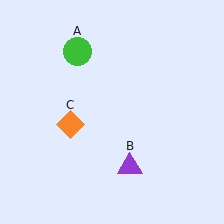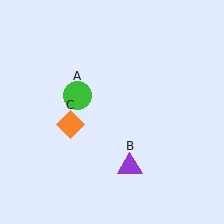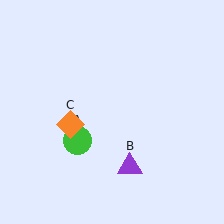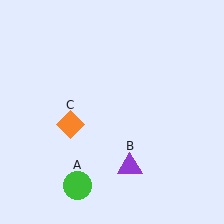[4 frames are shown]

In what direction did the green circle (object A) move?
The green circle (object A) moved down.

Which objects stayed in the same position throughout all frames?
Purple triangle (object B) and orange diamond (object C) remained stationary.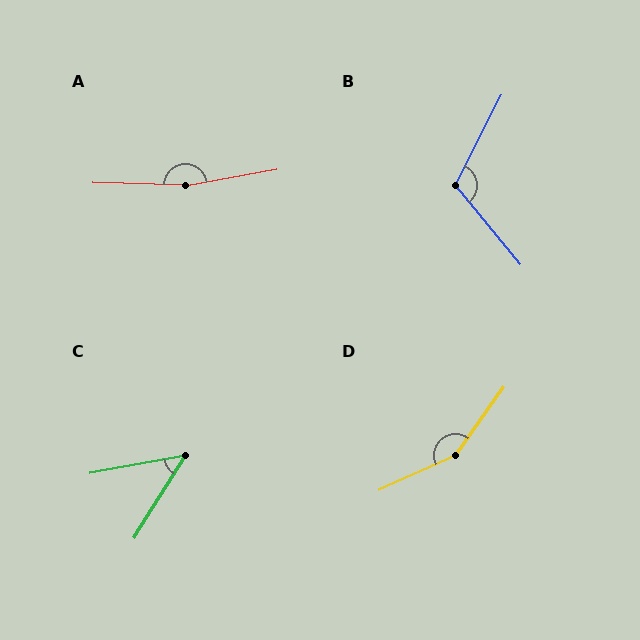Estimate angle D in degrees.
Approximately 150 degrees.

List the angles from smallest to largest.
C (47°), B (114°), D (150°), A (168°).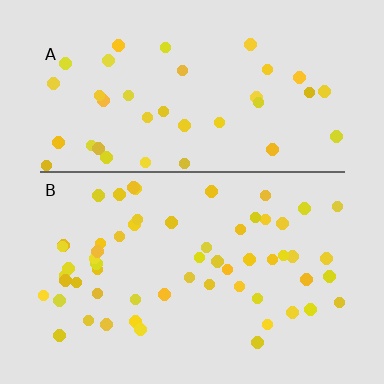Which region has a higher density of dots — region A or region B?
B (the bottom).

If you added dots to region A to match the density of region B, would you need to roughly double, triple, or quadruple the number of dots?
Approximately double.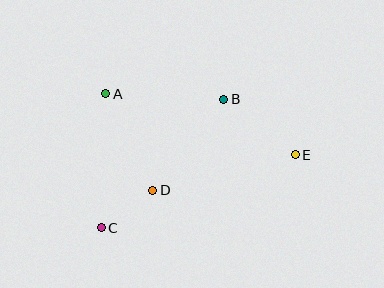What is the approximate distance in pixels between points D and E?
The distance between D and E is approximately 147 pixels.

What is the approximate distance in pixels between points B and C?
The distance between B and C is approximately 177 pixels.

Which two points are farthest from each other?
Points C and E are farthest from each other.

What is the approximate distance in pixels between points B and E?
The distance between B and E is approximately 91 pixels.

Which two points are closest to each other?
Points C and D are closest to each other.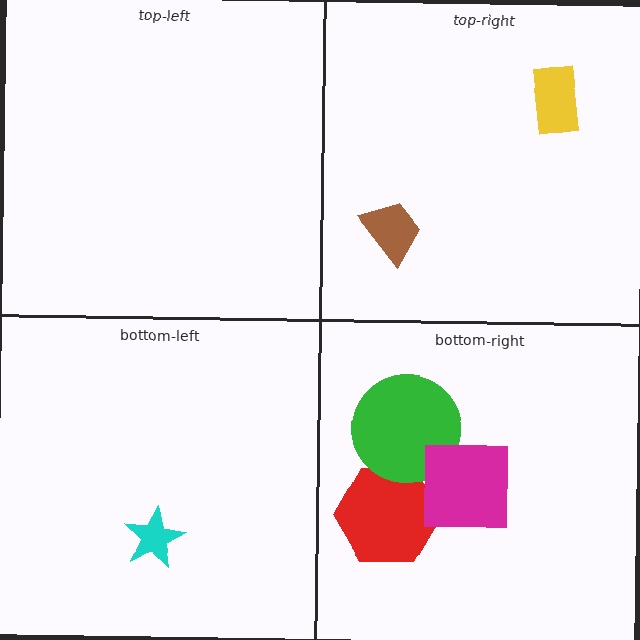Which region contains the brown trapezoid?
The top-right region.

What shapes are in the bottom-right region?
The red hexagon, the green circle, the magenta square.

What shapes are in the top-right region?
The brown trapezoid, the yellow rectangle.